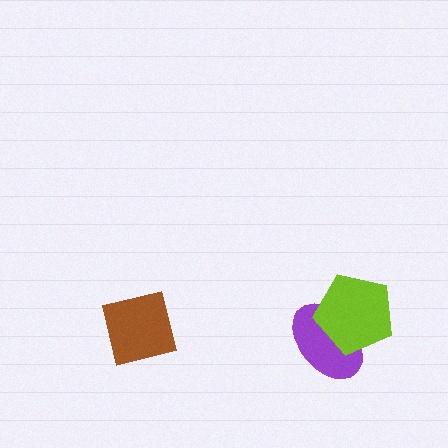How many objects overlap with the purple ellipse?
1 object overlaps with the purple ellipse.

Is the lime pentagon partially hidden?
No, no other shape covers it.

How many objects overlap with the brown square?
0 objects overlap with the brown square.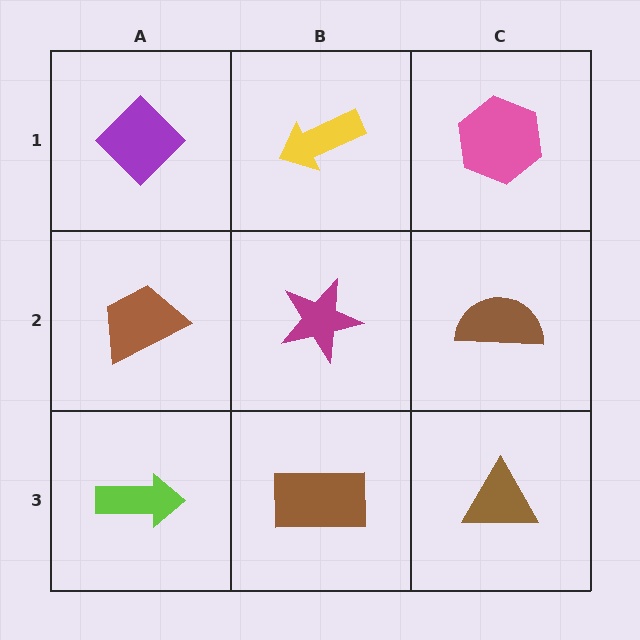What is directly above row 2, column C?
A pink hexagon.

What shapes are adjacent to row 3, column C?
A brown semicircle (row 2, column C), a brown rectangle (row 3, column B).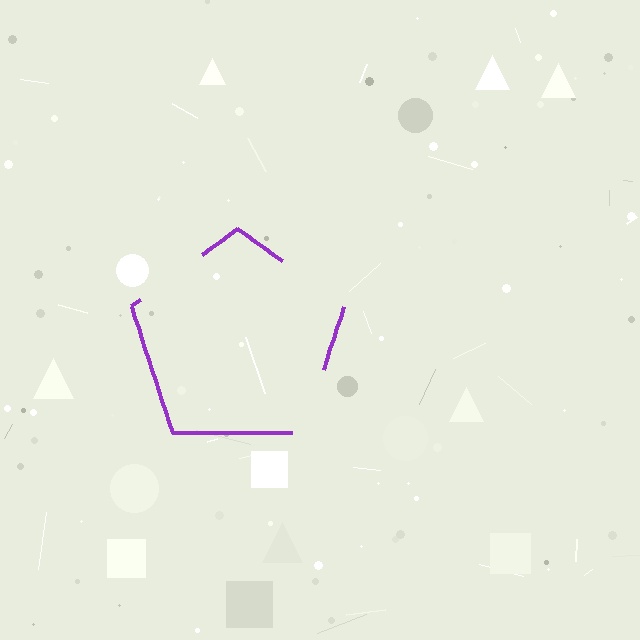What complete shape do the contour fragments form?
The contour fragments form a pentagon.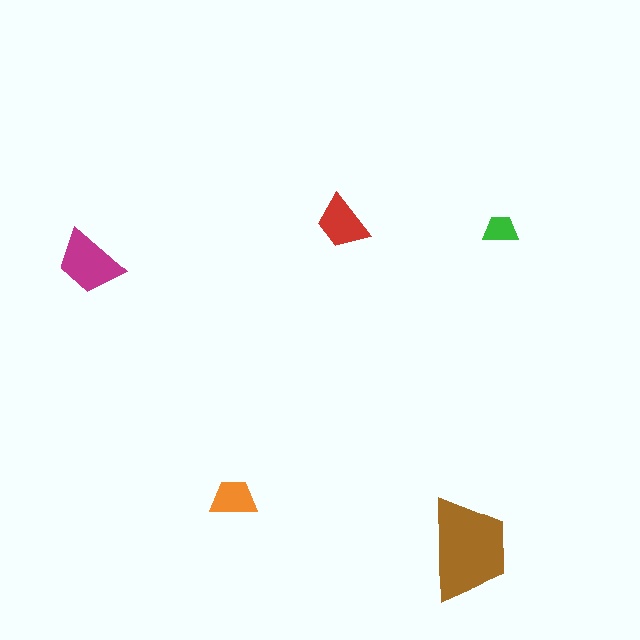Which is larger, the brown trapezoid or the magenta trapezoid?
The brown one.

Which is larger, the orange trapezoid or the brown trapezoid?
The brown one.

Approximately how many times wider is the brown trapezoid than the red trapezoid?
About 2 times wider.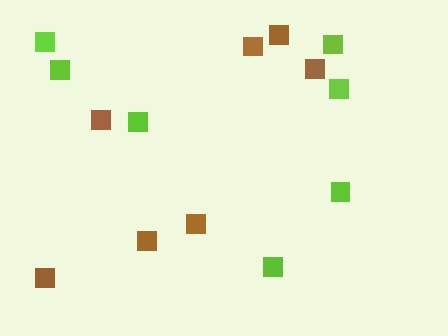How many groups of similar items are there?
There are 2 groups: one group of lime squares (7) and one group of brown squares (7).